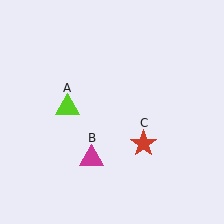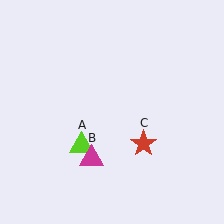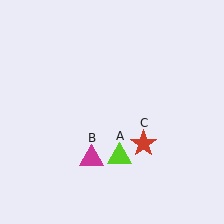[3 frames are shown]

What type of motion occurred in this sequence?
The lime triangle (object A) rotated counterclockwise around the center of the scene.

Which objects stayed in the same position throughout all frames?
Magenta triangle (object B) and red star (object C) remained stationary.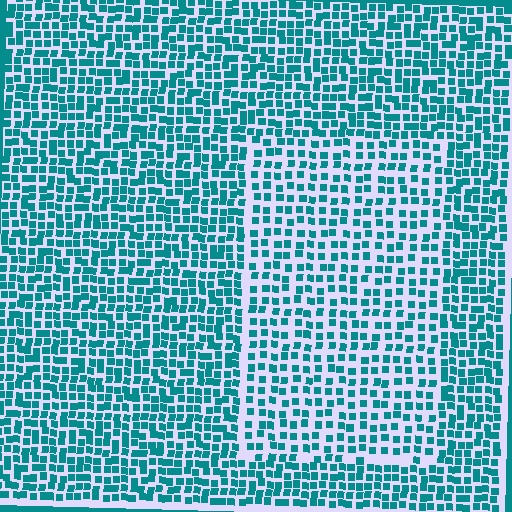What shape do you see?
I see a rectangle.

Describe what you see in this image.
The image contains small teal elements arranged at two different densities. A rectangle-shaped region is visible where the elements are less densely packed than the surrounding area.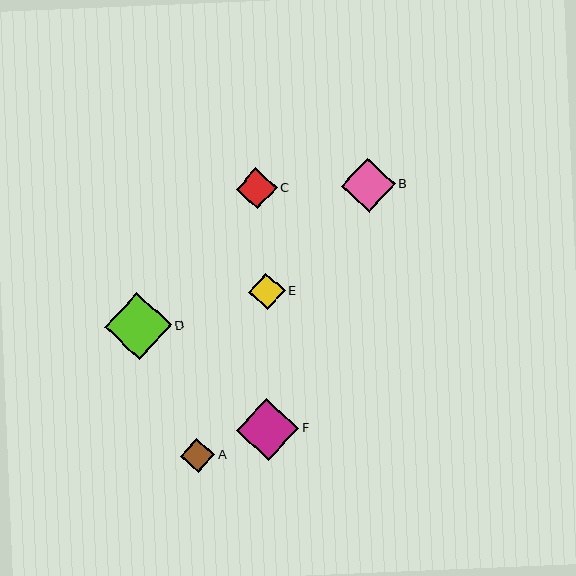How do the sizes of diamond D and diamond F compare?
Diamond D and diamond F are approximately the same size.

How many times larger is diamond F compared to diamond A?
Diamond F is approximately 1.8 times the size of diamond A.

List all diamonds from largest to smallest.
From largest to smallest: D, F, B, C, E, A.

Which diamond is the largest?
Diamond D is the largest with a size of approximately 66 pixels.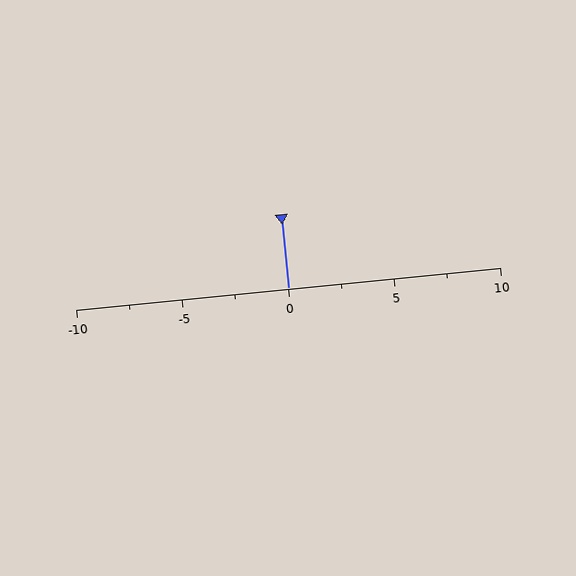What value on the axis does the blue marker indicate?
The marker indicates approximately 0.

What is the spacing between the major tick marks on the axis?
The major ticks are spaced 5 apart.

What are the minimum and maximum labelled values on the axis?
The axis runs from -10 to 10.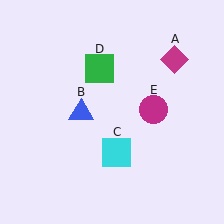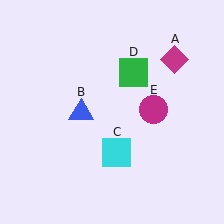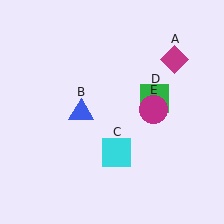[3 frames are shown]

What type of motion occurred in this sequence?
The green square (object D) rotated clockwise around the center of the scene.